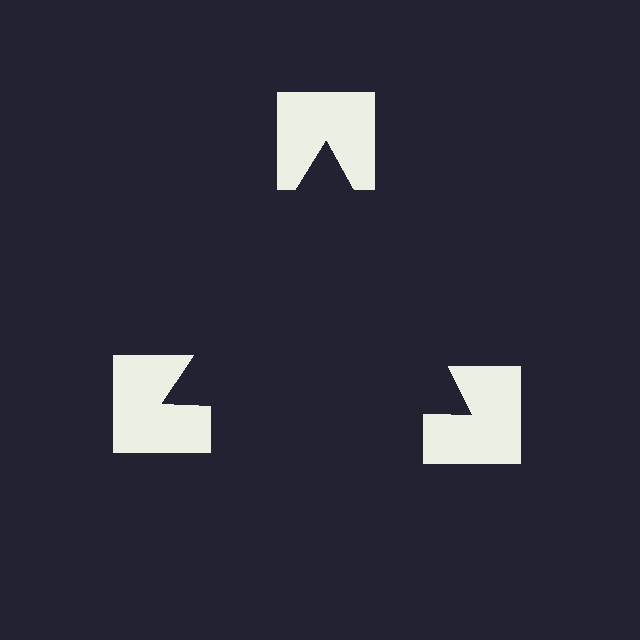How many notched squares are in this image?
There are 3 — one at each vertex of the illusory triangle.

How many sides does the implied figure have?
3 sides.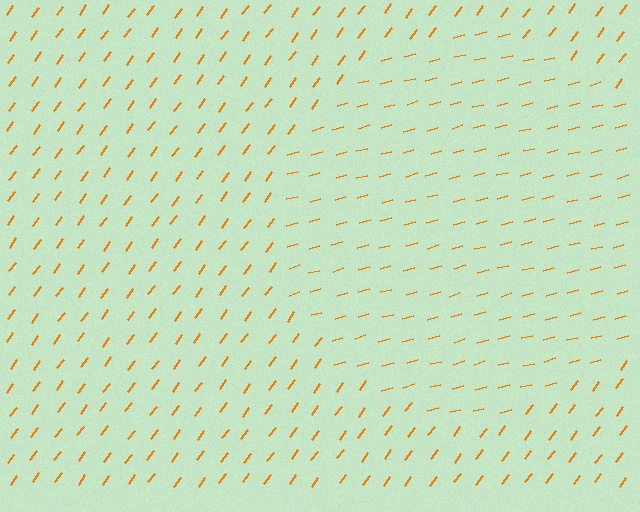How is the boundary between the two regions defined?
The boundary is defined purely by a change in line orientation (approximately 38 degrees difference). All lines are the same color and thickness.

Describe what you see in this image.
The image is filled with small orange line segments. A circle region in the image has lines oriented differently from the surrounding lines, creating a visible texture boundary.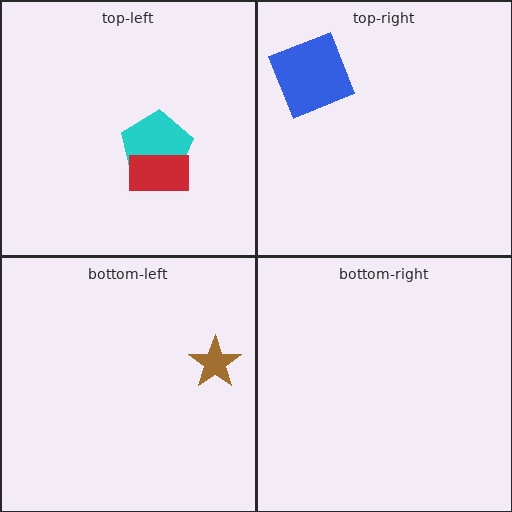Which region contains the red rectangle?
The top-left region.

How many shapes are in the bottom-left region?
1.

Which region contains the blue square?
The top-right region.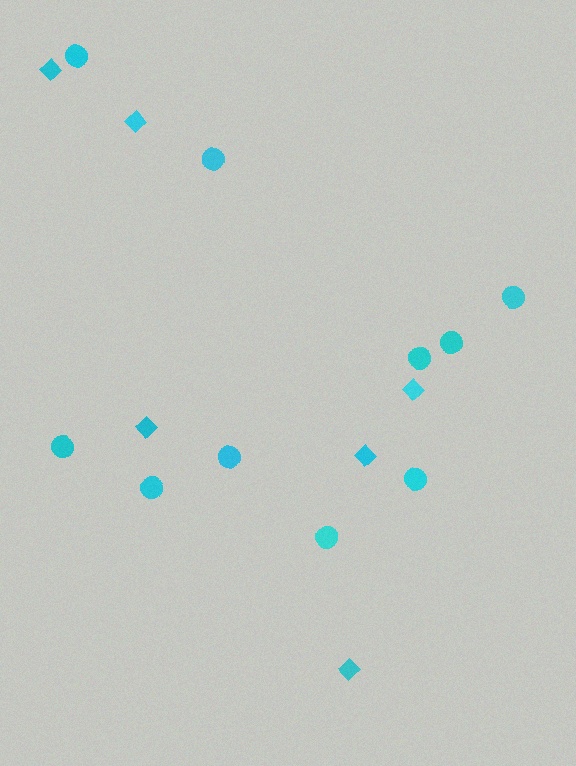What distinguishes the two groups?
There are 2 groups: one group of circles (10) and one group of diamonds (6).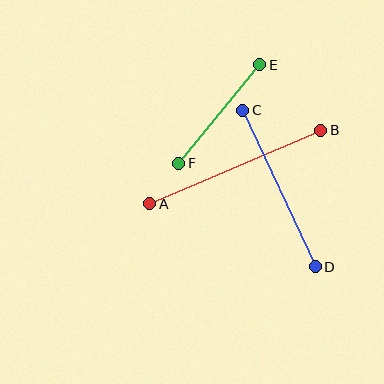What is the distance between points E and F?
The distance is approximately 128 pixels.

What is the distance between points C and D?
The distance is approximately 173 pixels.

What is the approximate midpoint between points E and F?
The midpoint is at approximately (219, 114) pixels.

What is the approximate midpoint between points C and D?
The midpoint is at approximately (279, 188) pixels.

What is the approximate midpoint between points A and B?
The midpoint is at approximately (235, 167) pixels.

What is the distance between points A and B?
The distance is approximately 186 pixels.